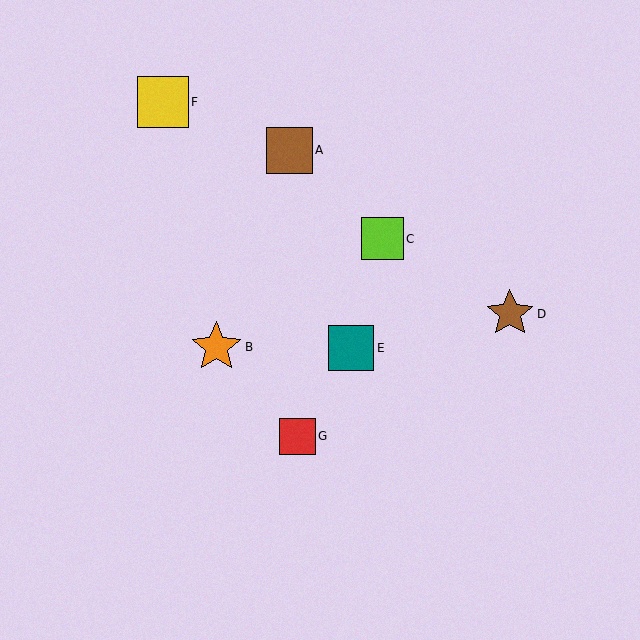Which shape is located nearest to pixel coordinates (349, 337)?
The teal square (labeled E) at (351, 348) is nearest to that location.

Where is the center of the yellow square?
The center of the yellow square is at (163, 102).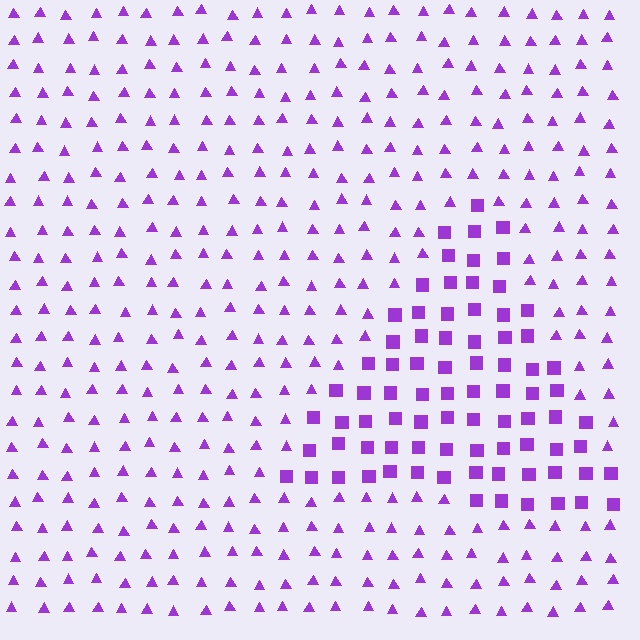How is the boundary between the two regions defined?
The boundary is defined by a change in element shape: squares inside vs. triangles outside. All elements share the same color and spacing.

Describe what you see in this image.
The image is filled with small purple elements arranged in a uniform grid. A triangle-shaped region contains squares, while the surrounding area contains triangles. The boundary is defined purely by the change in element shape.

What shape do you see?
I see a triangle.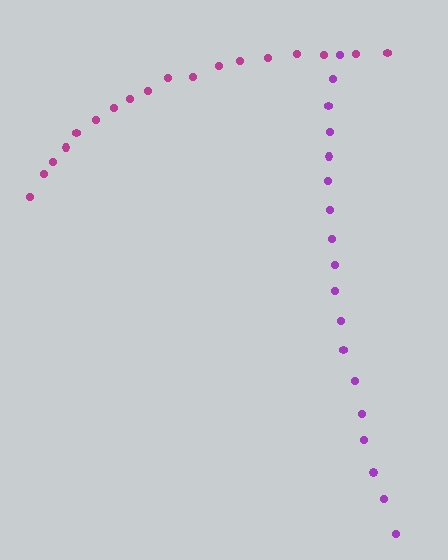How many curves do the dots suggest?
There are 2 distinct paths.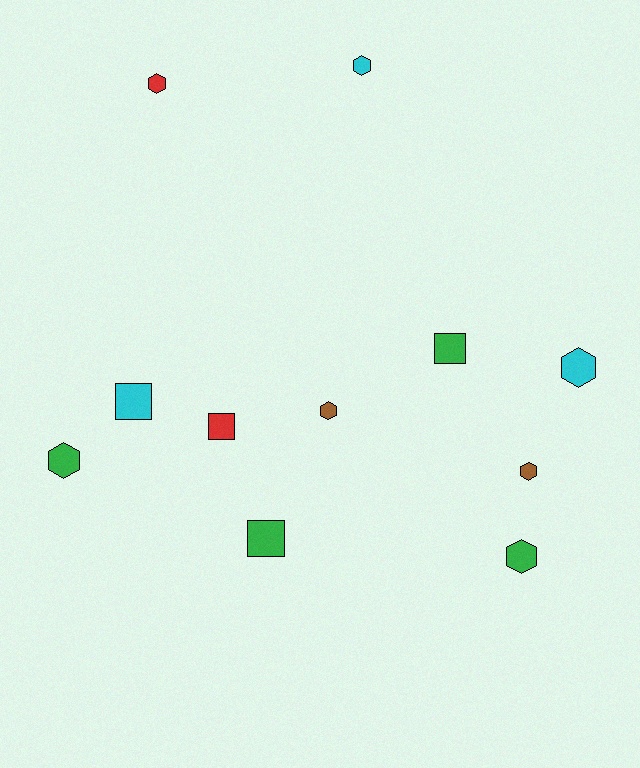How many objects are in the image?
There are 11 objects.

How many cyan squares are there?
There is 1 cyan square.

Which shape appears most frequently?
Hexagon, with 7 objects.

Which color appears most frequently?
Green, with 4 objects.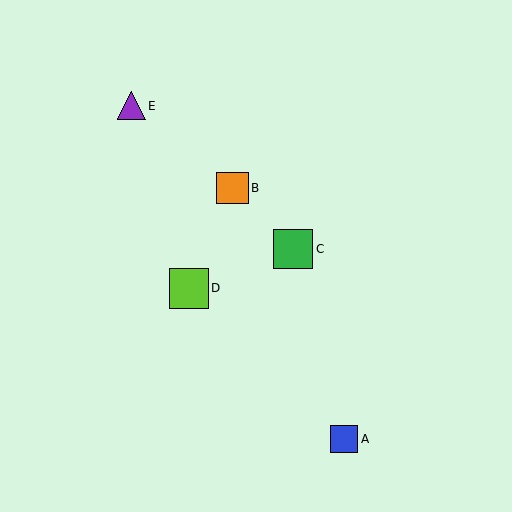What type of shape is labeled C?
Shape C is a green square.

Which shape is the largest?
The lime square (labeled D) is the largest.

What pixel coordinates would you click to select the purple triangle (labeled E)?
Click at (131, 106) to select the purple triangle E.